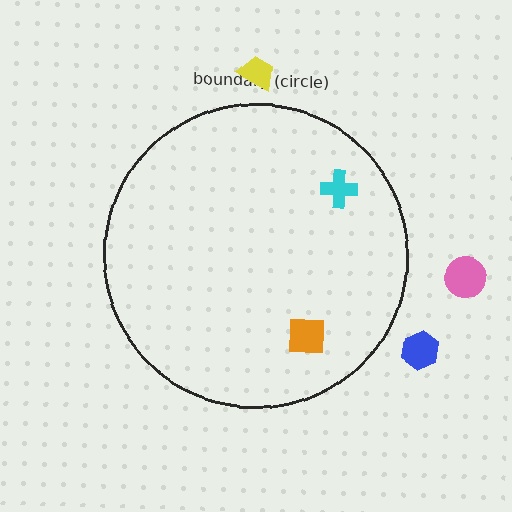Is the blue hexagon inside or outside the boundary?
Outside.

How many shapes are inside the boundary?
2 inside, 3 outside.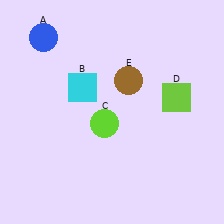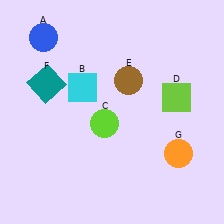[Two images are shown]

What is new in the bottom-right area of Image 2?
An orange circle (G) was added in the bottom-right area of Image 2.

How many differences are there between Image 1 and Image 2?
There are 2 differences between the two images.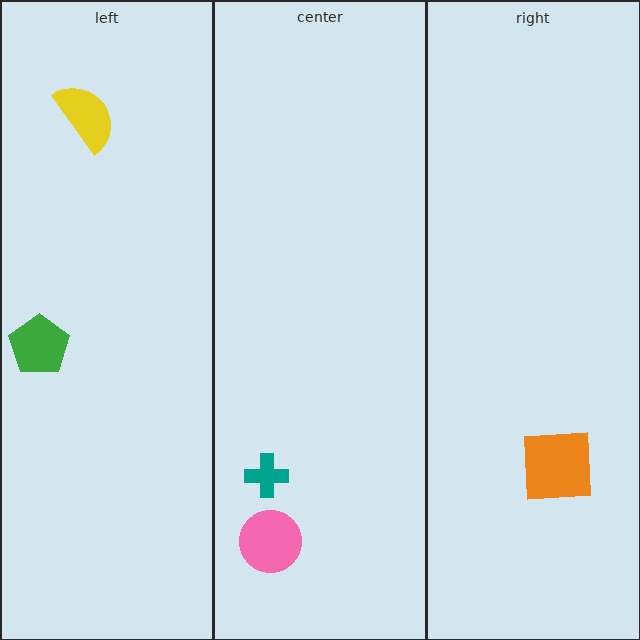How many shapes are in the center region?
2.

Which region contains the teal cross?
The center region.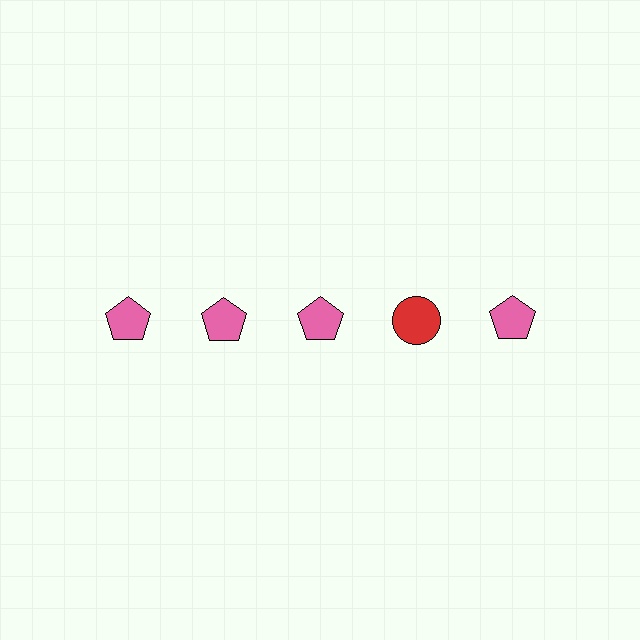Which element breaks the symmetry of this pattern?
The red circle in the top row, second from right column breaks the symmetry. All other shapes are pink pentagons.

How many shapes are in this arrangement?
There are 5 shapes arranged in a grid pattern.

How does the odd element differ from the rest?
It differs in both color (red instead of pink) and shape (circle instead of pentagon).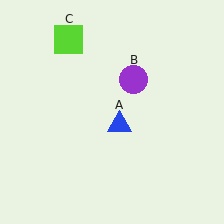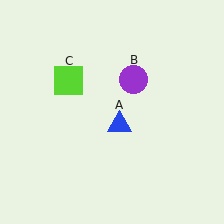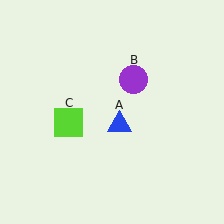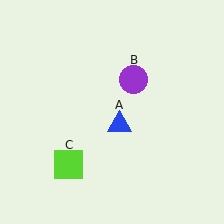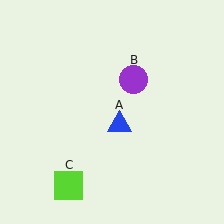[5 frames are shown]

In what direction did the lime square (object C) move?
The lime square (object C) moved down.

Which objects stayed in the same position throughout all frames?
Blue triangle (object A) and purple circle (object B) remained stationary.